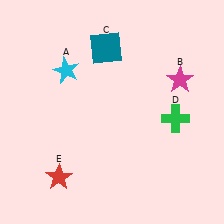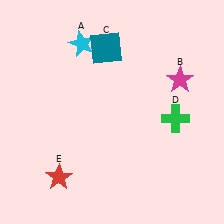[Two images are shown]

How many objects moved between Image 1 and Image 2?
1 object moved between the two images.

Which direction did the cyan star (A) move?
The cyan star (A) moved up.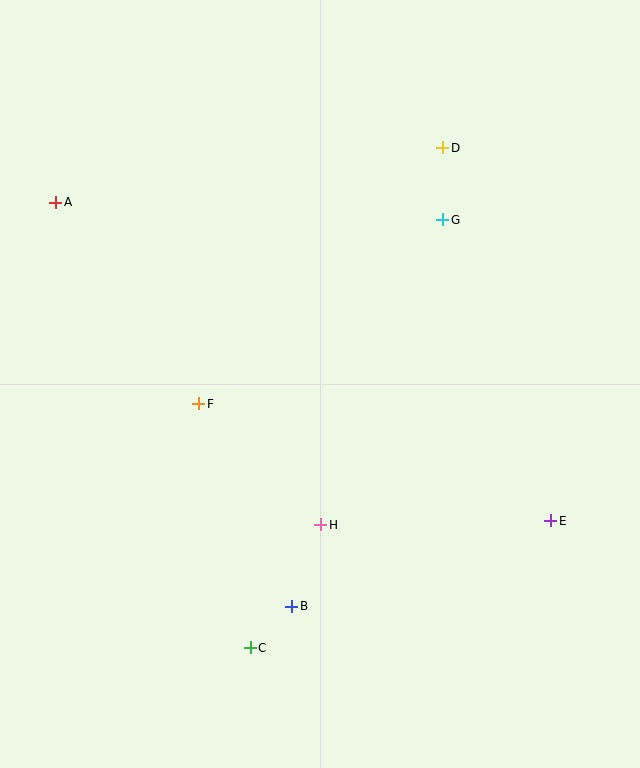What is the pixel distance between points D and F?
The distance between D and F is 354 pixels.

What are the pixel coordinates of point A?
Point A is at (55, 202).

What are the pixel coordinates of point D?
Point D is at (443, 148).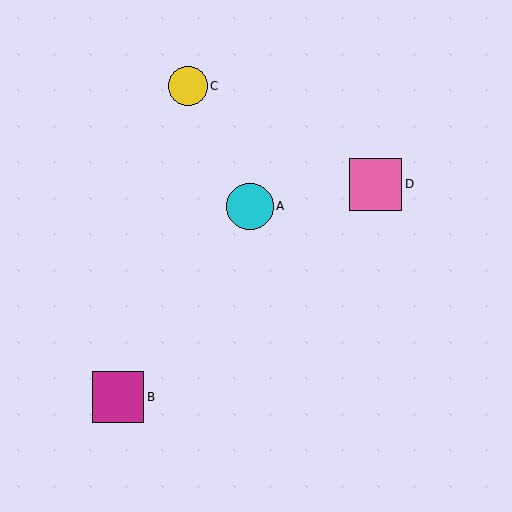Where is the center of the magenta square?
The center of the magenta square is at (118, 397).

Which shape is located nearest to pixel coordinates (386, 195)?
The pink square (labeled D) at (376, 184) is nearest to that location.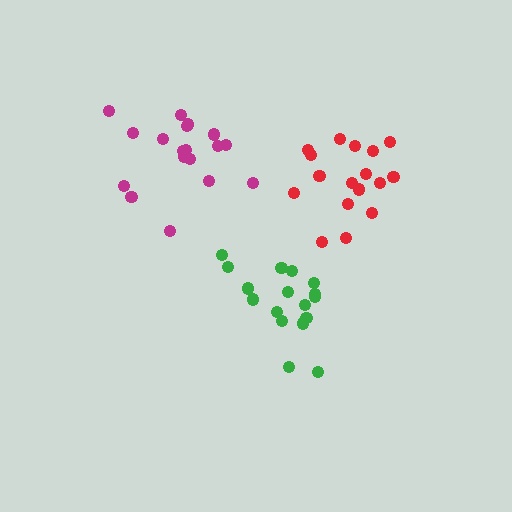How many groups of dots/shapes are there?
There are 3 groups.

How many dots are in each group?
Group 1: 17 dots, Group 2: 19 dots, Group 3: 17 dots (53 total).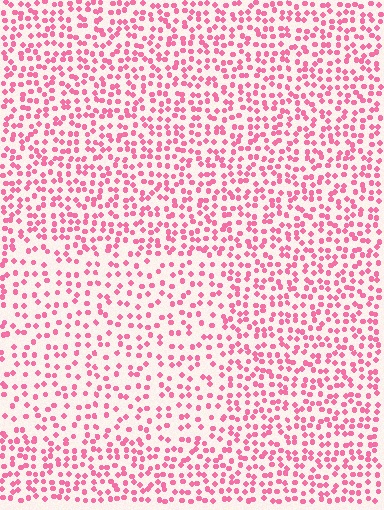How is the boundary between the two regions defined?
The boundary is defined by a change in element density (approximately 1.6x ratio). All elements are the same color, size, and shape.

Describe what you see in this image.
The image contains small pink elements arranged at two different densities. A rectangle-shaped region is visible where the elements are less densely packed than the surrounding area.